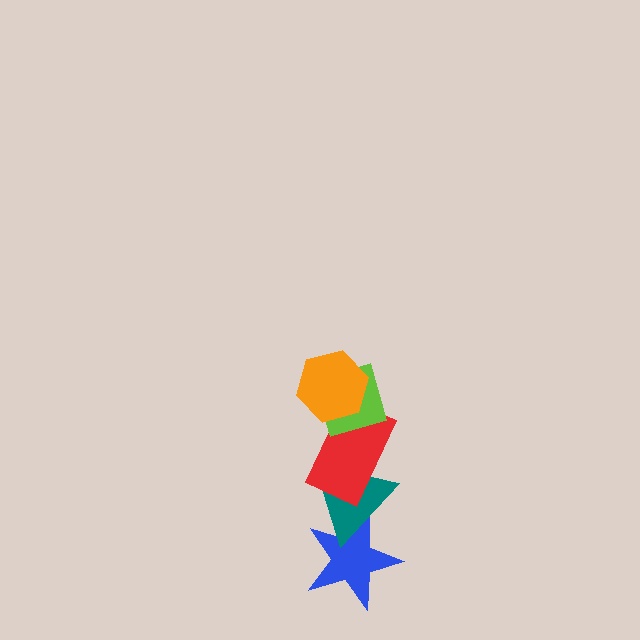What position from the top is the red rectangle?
The red rectangle is 3rd from the top.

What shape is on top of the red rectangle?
The lime diamond is on top of the red rectangle.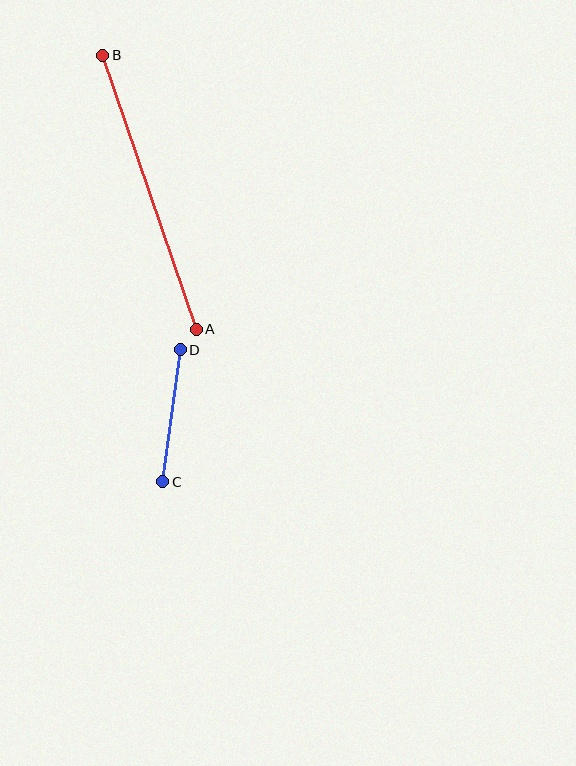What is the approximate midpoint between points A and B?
The midpoint is at approximately (149, 192) pixels.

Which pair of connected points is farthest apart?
Points A and B are farthest apart.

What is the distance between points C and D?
The distance is approximately 133 pixels.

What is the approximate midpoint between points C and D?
The midpoint is at approximately (172, 416) pixels.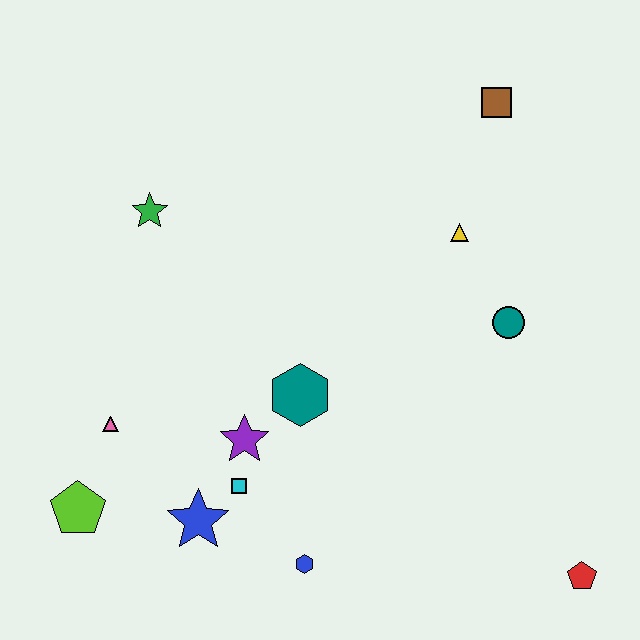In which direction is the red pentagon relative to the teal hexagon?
The red pentagon is to the right of the teal hexagon.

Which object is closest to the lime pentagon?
The pink triangle is closest to the lime pentagon.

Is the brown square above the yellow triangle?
Yes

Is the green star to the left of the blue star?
Yes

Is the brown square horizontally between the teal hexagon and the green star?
No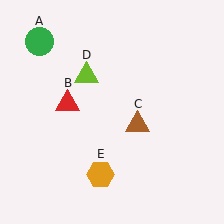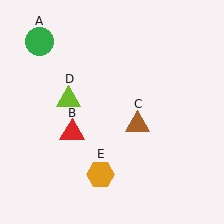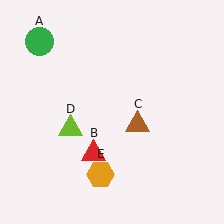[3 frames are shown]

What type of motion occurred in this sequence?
The red triangle (object B), lime triangle (object D) rotated counterclockwise around the center of the scene.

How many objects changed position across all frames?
2 objects changed position: red triangle (object B), lime triangle (object D).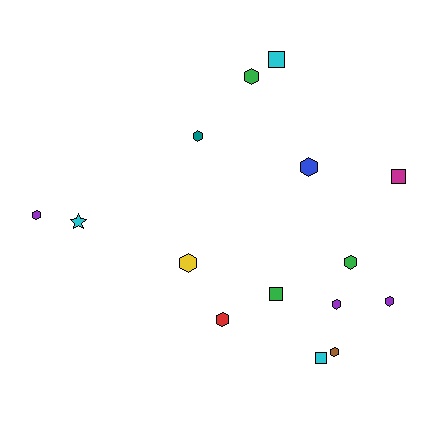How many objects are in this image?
There are 15 objects.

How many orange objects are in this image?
There are no orange objects.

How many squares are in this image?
There are 4 squares.